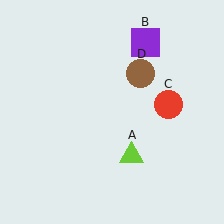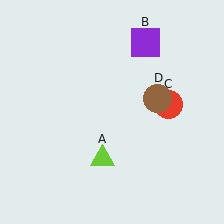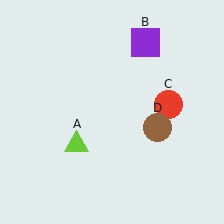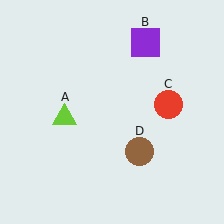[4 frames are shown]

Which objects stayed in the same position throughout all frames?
Purple square (object B) and red circle (object C) remained stationary.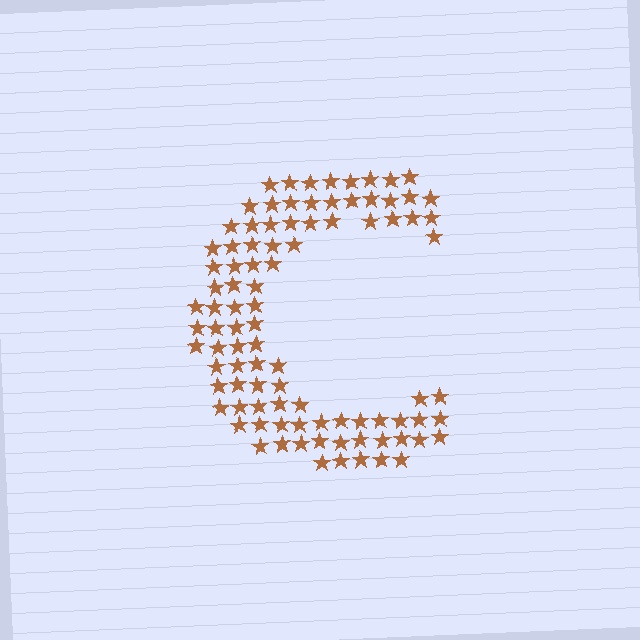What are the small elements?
The small elements are stars.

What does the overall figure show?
The overall figure shows the letter C.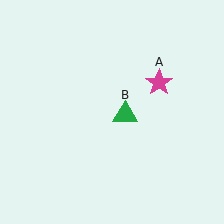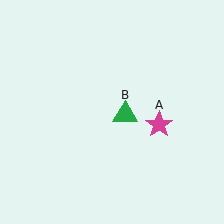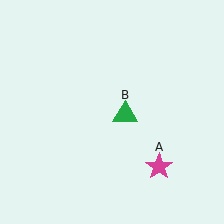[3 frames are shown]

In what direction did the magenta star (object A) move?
The magenta star (object A) moved down.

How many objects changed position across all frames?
1 object changed position: magenta star (object A).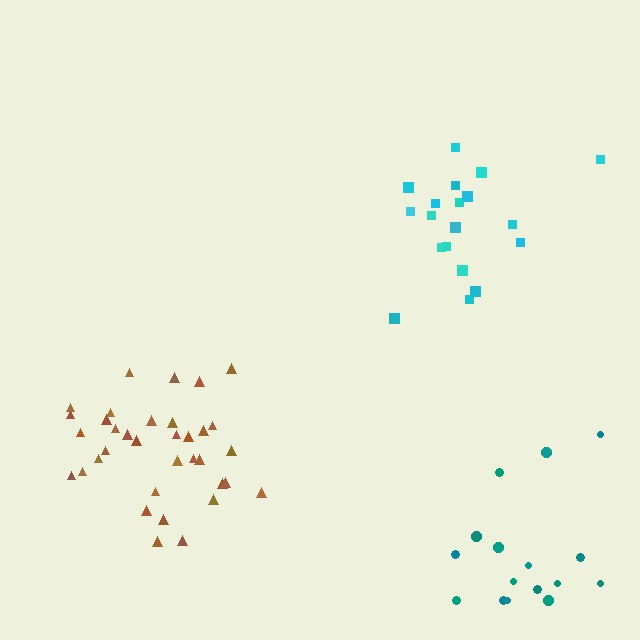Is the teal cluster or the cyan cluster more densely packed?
Cyan.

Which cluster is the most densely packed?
Brown.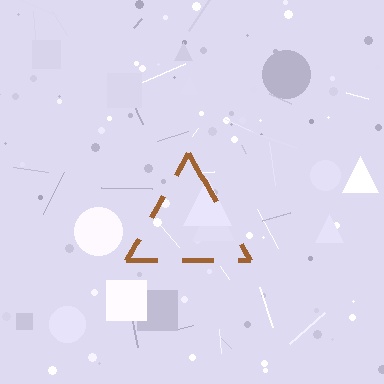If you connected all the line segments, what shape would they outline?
They would outline a triangle.